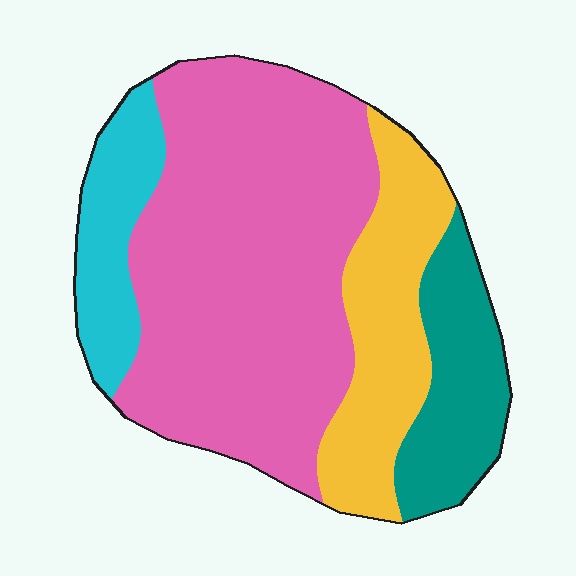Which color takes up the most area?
Pink, at roughly 55%.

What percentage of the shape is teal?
Teal takes up less than a quarter of the shape.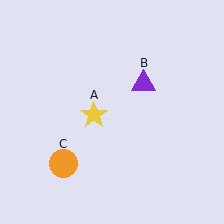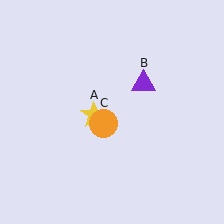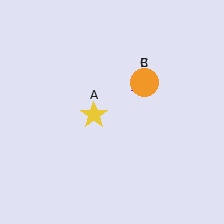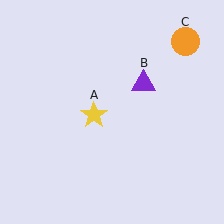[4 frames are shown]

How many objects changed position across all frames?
1 object changed position: orange circle (object C).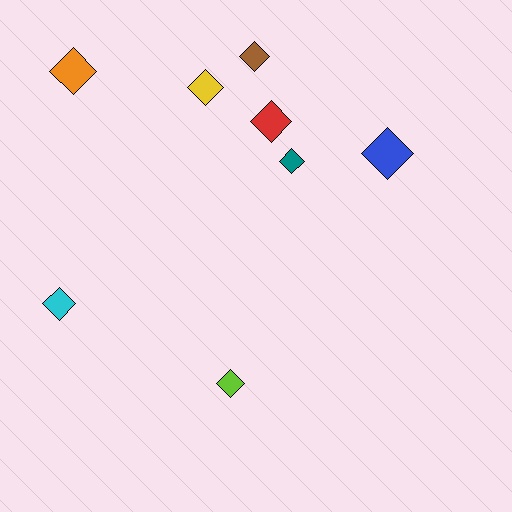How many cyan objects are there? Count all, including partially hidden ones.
There is 1 cyan object.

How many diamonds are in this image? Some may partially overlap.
There are 8 diamonds.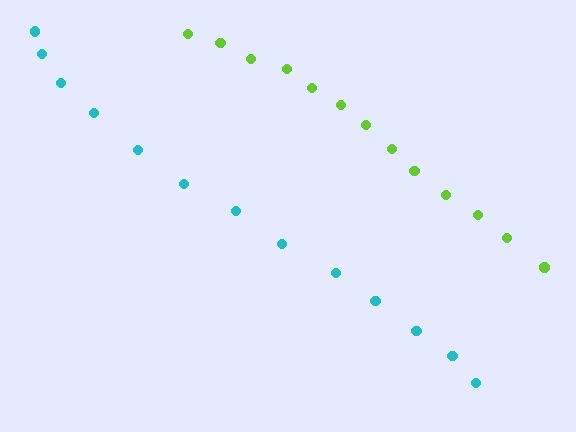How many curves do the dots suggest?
There are 2 distinct paths.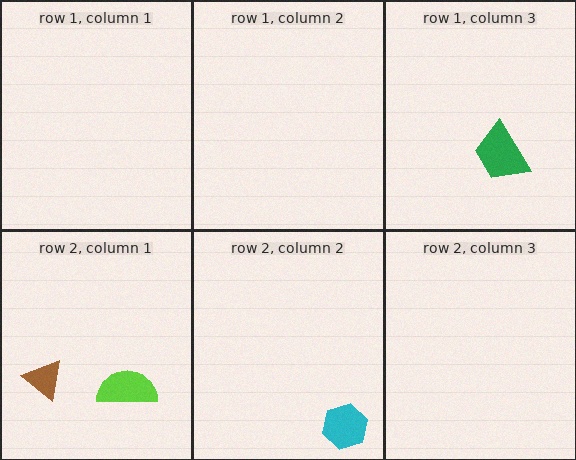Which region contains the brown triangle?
The row 2, column 1 region.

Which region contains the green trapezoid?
The row 1, column 3 region.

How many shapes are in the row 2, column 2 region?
1.